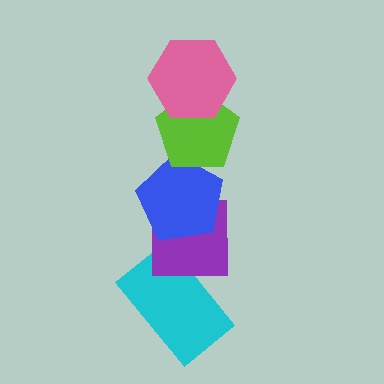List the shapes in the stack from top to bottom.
From top to bottom: the pink hexagon, the lime pentagon, the blue pentagon, the purple square, the cyan rectangle.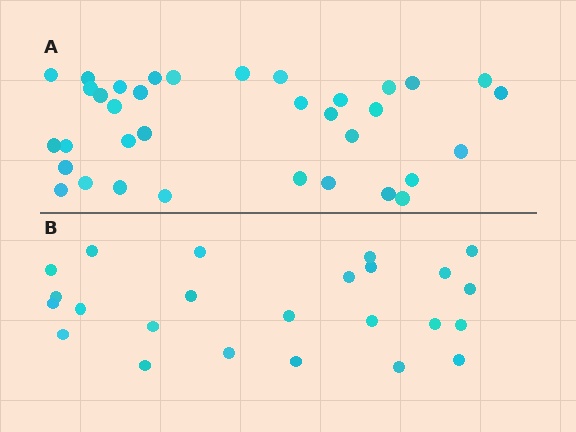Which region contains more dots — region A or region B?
Region A (the top region) has more dots.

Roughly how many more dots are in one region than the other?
Region A has roughly 12 or so more dots than region B.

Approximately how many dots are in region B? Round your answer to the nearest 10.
About 20 dots. (The exact count is 24, which rounds to 20.)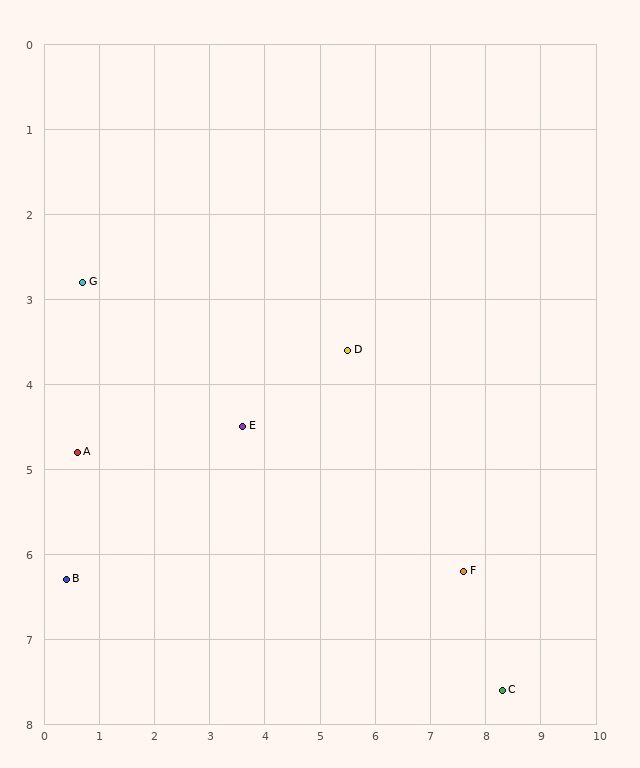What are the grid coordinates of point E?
Point E is at approximately (3.6, 4.5).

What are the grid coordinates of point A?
Point A is at approximately (0.6, 4.8).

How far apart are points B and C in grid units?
Points B and C are about 8.0 grid units apart.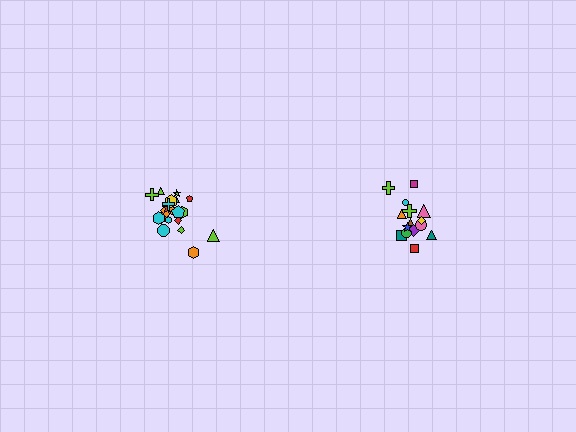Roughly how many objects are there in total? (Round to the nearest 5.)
Roughly 35 objects in total.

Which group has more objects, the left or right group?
The left group.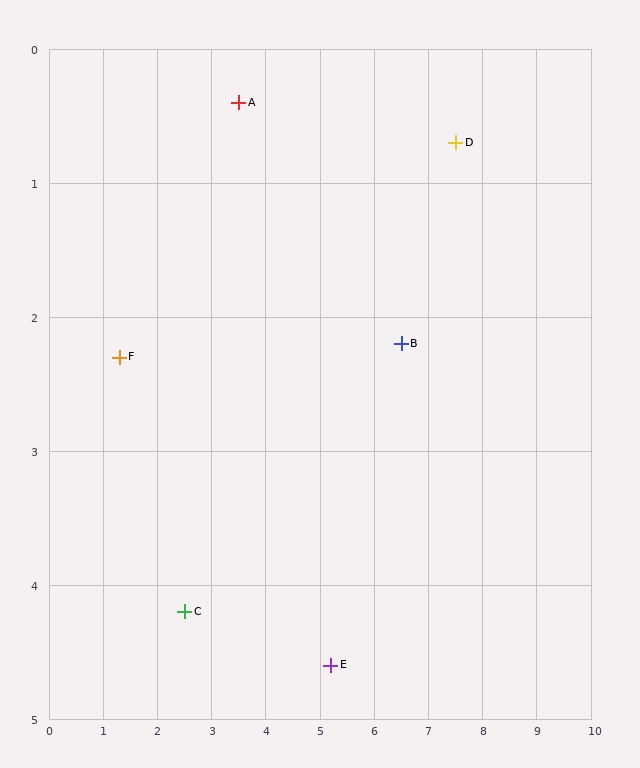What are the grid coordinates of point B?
Point B is at approximately (6.5, 2.2).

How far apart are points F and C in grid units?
Points F and C are about 2.2 grid units apart.